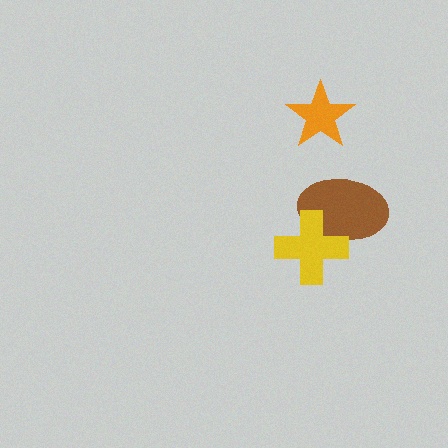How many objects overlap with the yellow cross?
1 object overlaps with the yellow cross.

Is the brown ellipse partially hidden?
Yes, it is partially covered by another shape.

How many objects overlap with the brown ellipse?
1 object overlaps with the brown ellipse.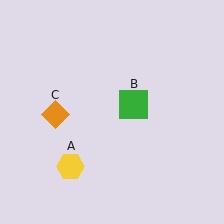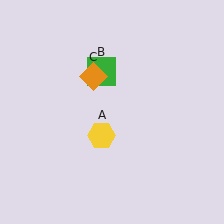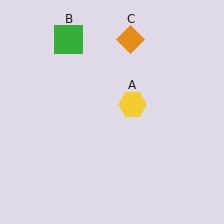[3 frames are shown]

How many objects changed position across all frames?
3 objects changed position: yellow hexagon (object A), green square (object B), orange diamond (object C).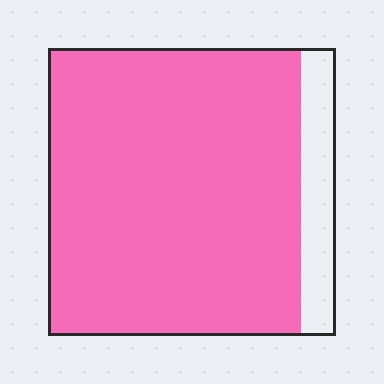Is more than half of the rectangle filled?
Yes.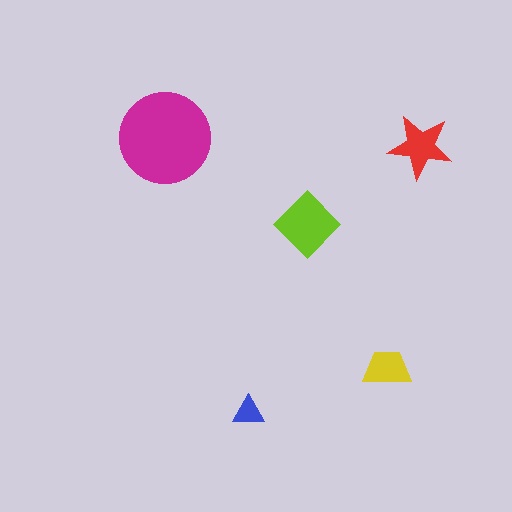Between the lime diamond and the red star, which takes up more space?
The lime diamond.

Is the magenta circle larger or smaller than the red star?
Larger.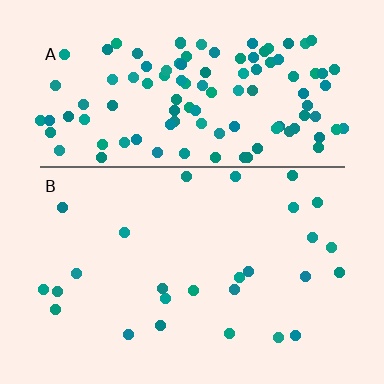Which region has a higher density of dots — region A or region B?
A (the top).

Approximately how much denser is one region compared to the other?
Approximately 4.5× — region A over region B.